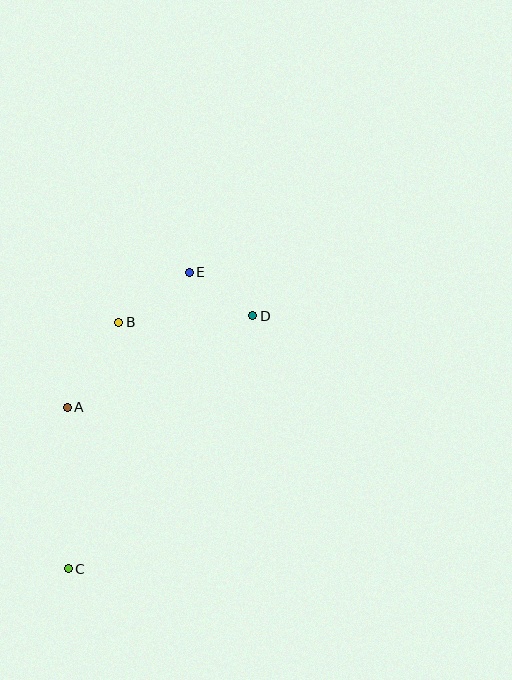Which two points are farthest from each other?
Points C and E are farthest from each other.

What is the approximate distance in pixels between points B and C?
The distance between B and C is approximately 252 pixels.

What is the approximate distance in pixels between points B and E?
The distance between B and E is approximately 86 pixels.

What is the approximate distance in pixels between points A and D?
The distance between A and D is approximately 207 pixels.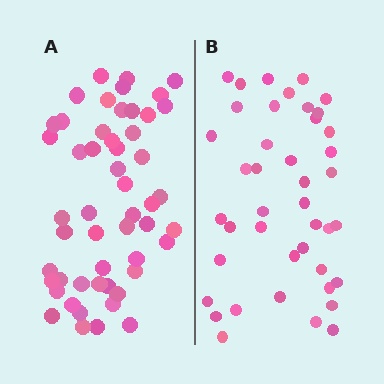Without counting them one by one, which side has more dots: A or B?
Region A (the left region) has more dots.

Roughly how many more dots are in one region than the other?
Region A has roughly 10 or so more dots than region B.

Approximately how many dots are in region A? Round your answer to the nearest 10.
About 50 dots. (The exact count is 52, which rounds to 50.)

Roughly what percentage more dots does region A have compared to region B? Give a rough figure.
About 25% more.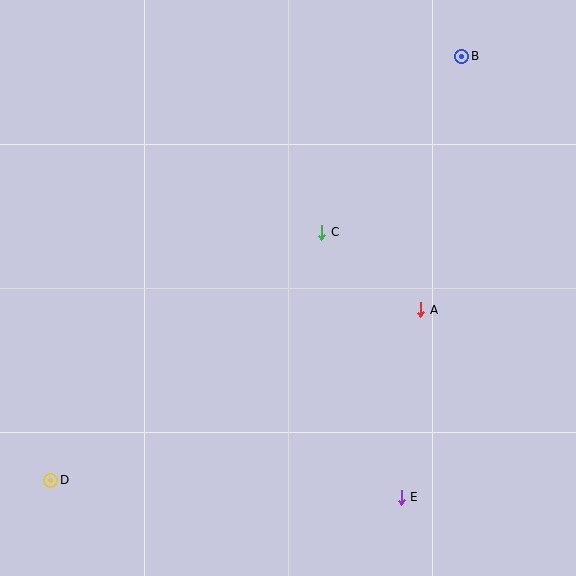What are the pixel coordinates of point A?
Point A is at (421, 310).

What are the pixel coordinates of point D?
Point D is at (51, 480).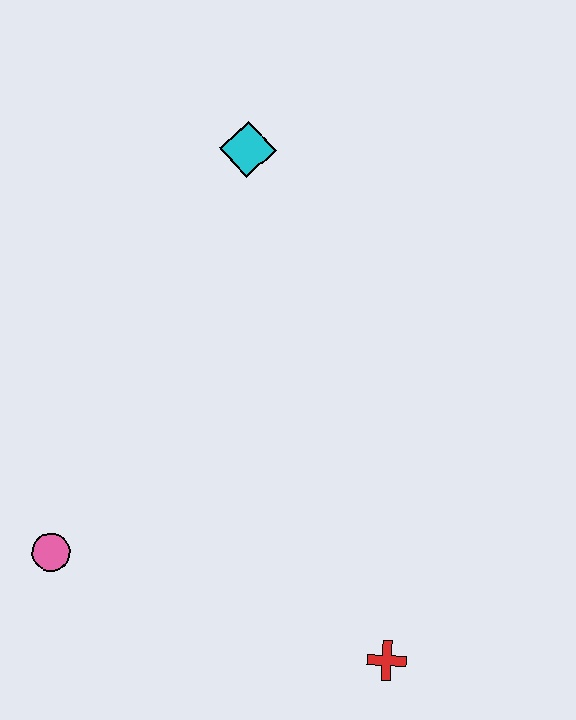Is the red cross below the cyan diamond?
Yes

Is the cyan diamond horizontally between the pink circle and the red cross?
Yes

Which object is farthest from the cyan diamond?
The red cross is farthest from the cyan diamond.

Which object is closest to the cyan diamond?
The pink circle is closest to the cyan diamond.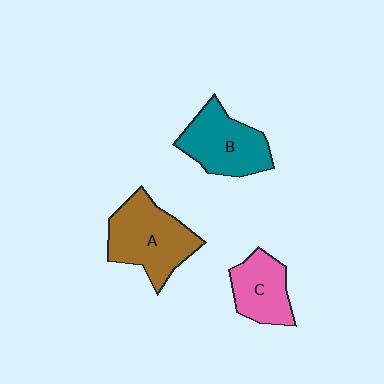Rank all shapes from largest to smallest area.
From largest to smallest: A (brown), B (teal), C (pink).